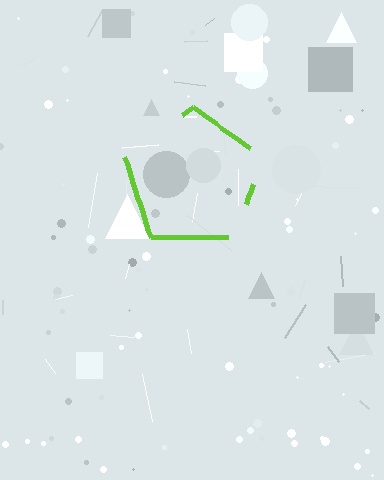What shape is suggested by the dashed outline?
The dashed outline suggests a pentagon.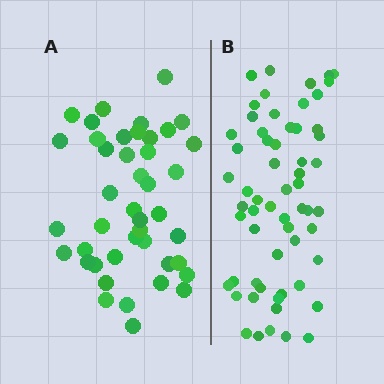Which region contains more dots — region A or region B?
Region B (the right region) has more dots.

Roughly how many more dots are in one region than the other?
Region B has approximately 15 more dots than region A.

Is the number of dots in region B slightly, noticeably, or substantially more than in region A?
Region B has noticeably more, but not dramatically so. The ratio is roughly 1.4 to 1.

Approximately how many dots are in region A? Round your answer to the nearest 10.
About 40 dots. (The exact count is 43, which rounds to 40.)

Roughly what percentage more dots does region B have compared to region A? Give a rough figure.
About 40% more.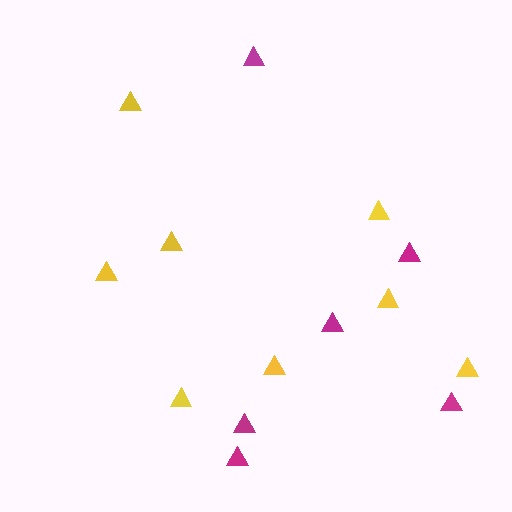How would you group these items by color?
There are 2 groups: one group of magenta triangles (6) and one group of yellow triangles (8).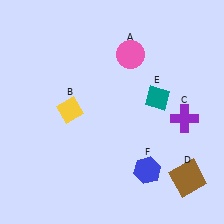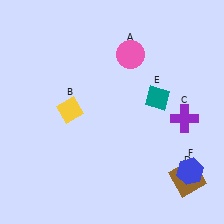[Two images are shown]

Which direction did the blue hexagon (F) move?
The blue hexagon (F) moved right.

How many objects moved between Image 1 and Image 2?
1 object moved between the two images.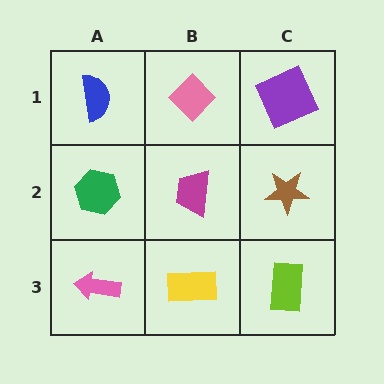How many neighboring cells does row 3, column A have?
2.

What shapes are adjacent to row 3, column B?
A magenta trapezoid (row 2, column B), a pink arrow (row 3, column A), a lime rectangle (row 3, column C).